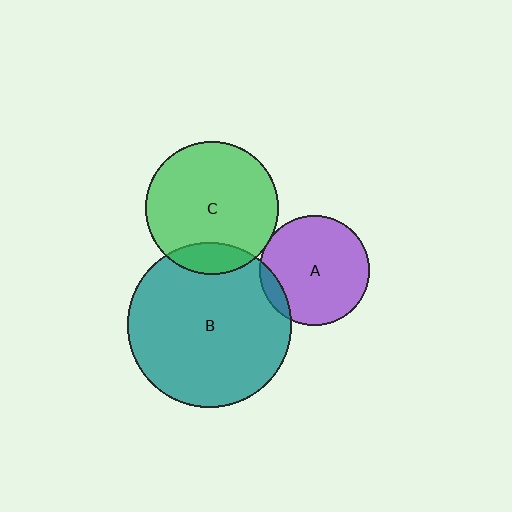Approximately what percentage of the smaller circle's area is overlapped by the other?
Approximately 10%.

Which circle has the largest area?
Circle B (teal).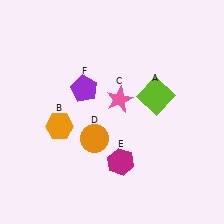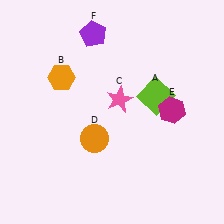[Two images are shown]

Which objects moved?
The objects that moved are: the orange hexagon (B), the magenta hexagon (E), the purple pentagon (F).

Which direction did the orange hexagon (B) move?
The orange hexagon (B) moved up.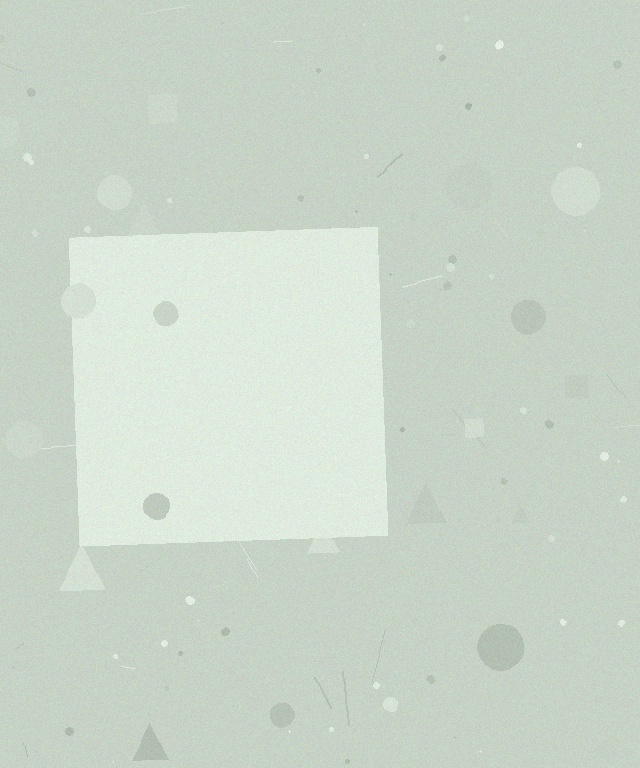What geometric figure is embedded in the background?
A square is embedded in the background.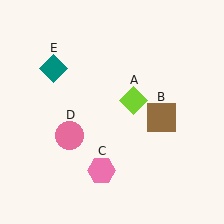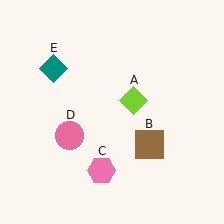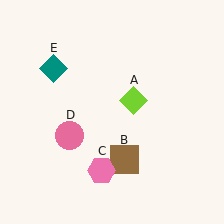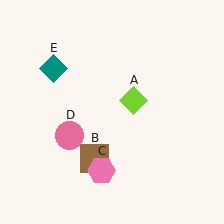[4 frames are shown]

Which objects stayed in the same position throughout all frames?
Lime diamond (object A) and pink hexagon (object C) and pink circle (object D) and teal diamond (object E) remained stationary.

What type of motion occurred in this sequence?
The brown square (object B) rotated clockwise around the center of the scene.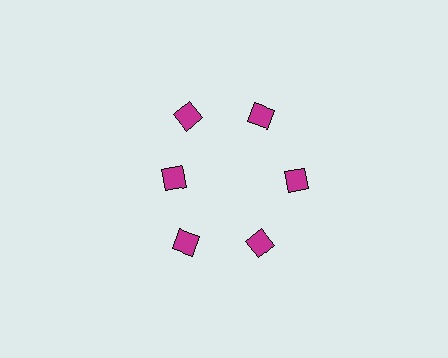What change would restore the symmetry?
The symmetry would be restored by moving it outward, back onto the ring so that all 6 diamonds sit at equal angles and equal distance from the center.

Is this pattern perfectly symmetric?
No. The 6 magenta diamonds are arranged in a ring, but one element near the 9 o'clock position is pulled inward toward the center, breaking the 6-fold rotational symmetry.